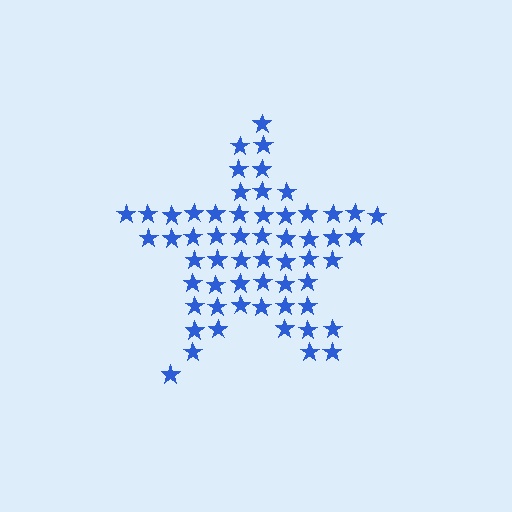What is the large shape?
The large shape is a star.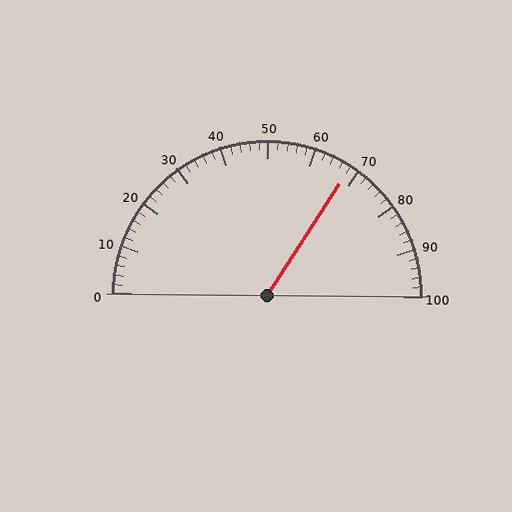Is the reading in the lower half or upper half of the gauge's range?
The reading is in the upper half of the range (0 to 100).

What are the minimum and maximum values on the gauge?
The gauge ranges from 0 to 100.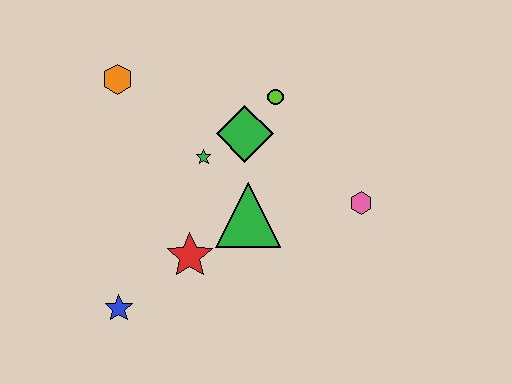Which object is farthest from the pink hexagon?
The orange hexagon is farthest from the pink hexagon.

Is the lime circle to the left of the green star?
No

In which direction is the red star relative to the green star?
The red star is below the green star.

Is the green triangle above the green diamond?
No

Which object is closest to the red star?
The green triangle is closest to the red star.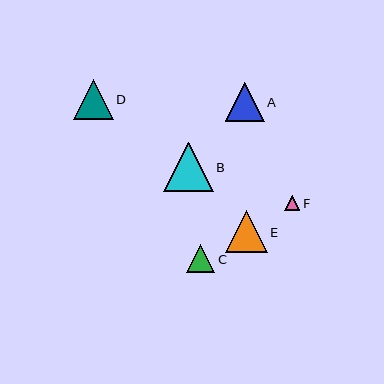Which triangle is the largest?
Triangle B is the largest with a size of approximately 49 pixels.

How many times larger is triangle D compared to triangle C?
Triangle D is approximately 1.4 times the size of triangle C.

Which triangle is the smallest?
Triangle F is the smallest with a size of approximately 15 pixels.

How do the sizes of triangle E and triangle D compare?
Triangle E and triangle D are approximately the same size.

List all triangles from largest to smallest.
From largest to smallest: B, E, D, A, C, F.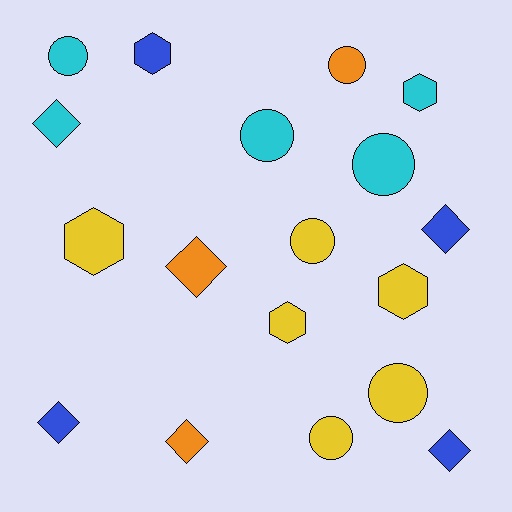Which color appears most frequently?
Yellow, with 6 objects.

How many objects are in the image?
There are 18 objects.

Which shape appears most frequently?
Circle, with 7 objects.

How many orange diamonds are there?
There are 2 orange diamonds.